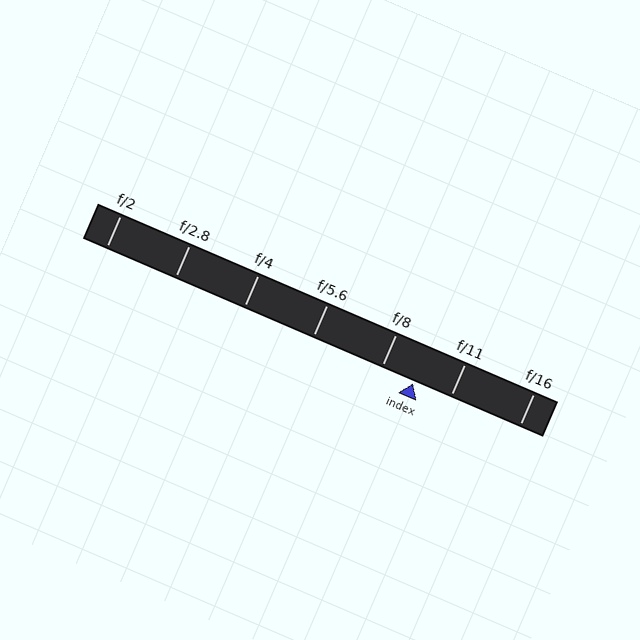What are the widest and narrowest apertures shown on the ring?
The widest aperture shown is f/2 and the narrowest is f/16.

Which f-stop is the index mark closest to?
The index mark is closest to f/8.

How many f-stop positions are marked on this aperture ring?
There are 7 f-stop positions marked.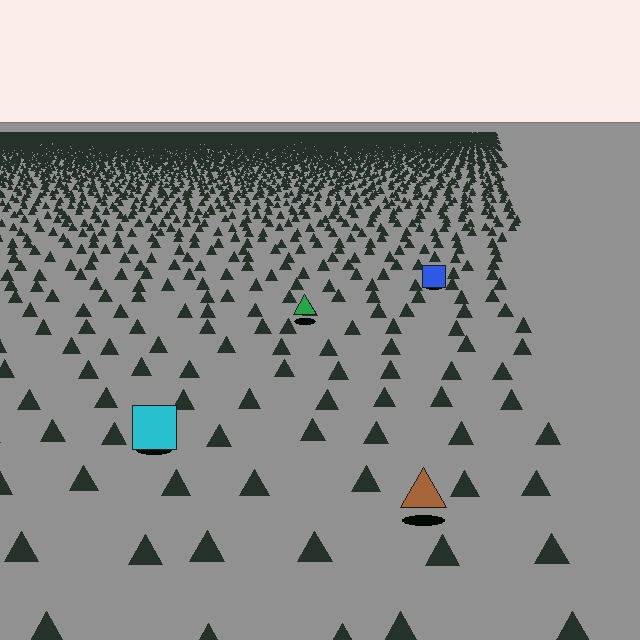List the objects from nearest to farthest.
From nearest to farthest: the brown triangle, the cyan square, the green triangle, the blue square.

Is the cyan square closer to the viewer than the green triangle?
Yes. The cyan square is closer — you can tell from the texture gradient: the ground texture is coarser near it.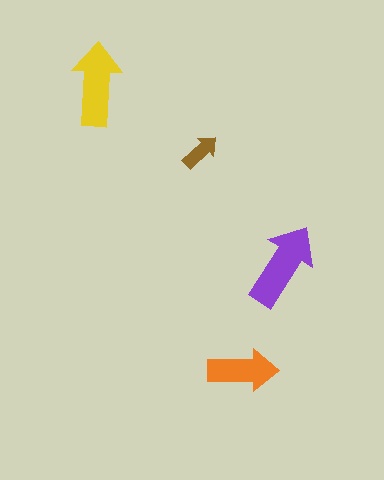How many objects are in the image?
There are 4 objects in the image.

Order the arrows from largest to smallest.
the purple one, the yellow one, the orange one, the brown one.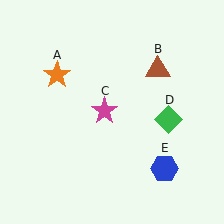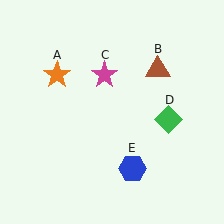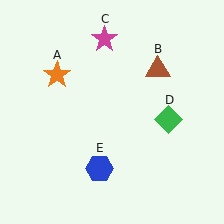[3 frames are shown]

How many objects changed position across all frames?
2 objects changed position: magenta star (object C), blue hexagon (object E).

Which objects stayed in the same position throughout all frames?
Orange star (object A) and brown triangle (object B) and green diamond (object D) remained stationary.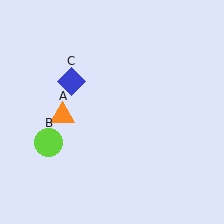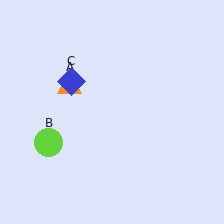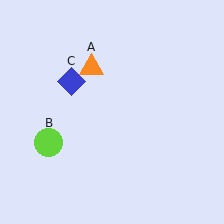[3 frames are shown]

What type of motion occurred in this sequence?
The orange triangle (object A) rotated clockwise around the center of the scene.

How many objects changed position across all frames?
1 object changed position: orange triangle (object A).